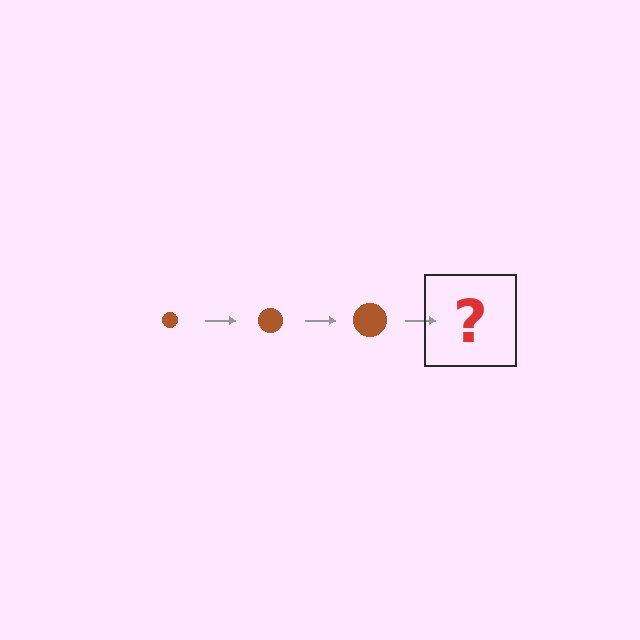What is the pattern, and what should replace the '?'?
The pattern is that the circle gets progressively larger each step. The '?' should be a brown circle, larger than the previous one.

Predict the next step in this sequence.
The next step is a brown circle, larger than the previous one.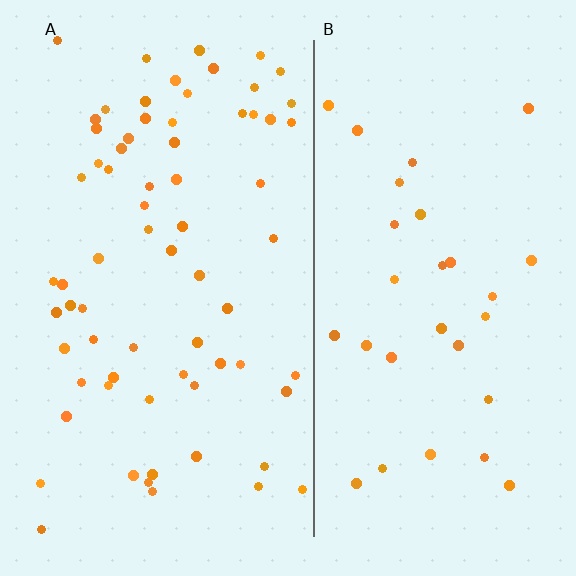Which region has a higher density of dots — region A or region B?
A (the left).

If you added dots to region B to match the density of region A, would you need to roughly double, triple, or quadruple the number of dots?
Approximately double.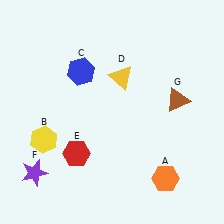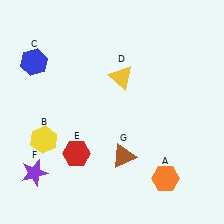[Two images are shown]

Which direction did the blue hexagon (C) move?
The blue hexagon (C) moved left.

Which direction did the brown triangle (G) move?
The brown triangle (G) moved down.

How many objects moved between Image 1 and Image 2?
2 objects moved between the two images.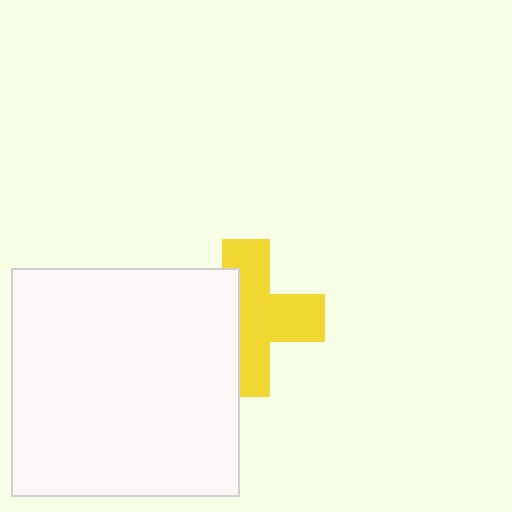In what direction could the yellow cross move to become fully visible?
The yellow cross could move right. That would shift it out from behind the white square entirely.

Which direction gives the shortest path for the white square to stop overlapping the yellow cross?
Moving left gives the shortest separation.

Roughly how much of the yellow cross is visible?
About half of it is visible (roughly 62%).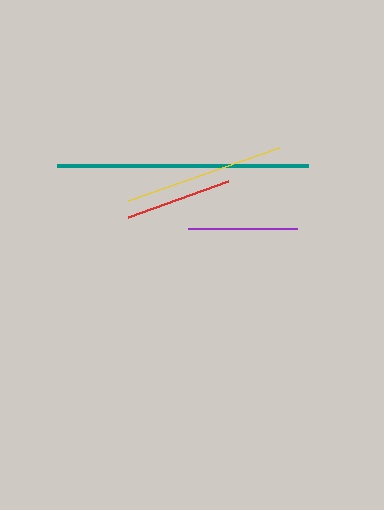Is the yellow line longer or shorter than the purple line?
The yellow line is longer than the purple line.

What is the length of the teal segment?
The teal segment is approximately 252 pixels long.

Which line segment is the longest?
The teal line is the longest at approximately 252 pixels.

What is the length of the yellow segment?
The yellow segment is approximately 160 pixels long.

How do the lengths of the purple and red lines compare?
The purple and red lines are approximately the same length.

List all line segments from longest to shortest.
From longest to shortest: teal, yellow, purple, red.